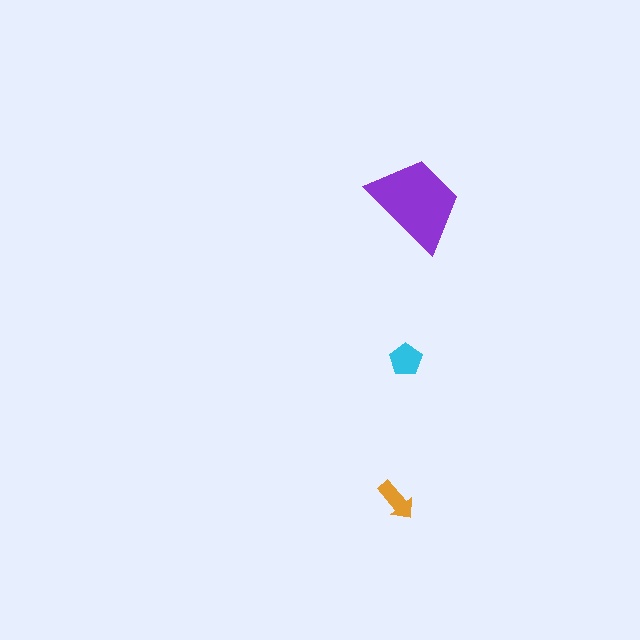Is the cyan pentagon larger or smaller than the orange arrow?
Larger.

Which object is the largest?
The purple trapezoid.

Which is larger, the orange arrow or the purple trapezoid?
The purple trapezoid.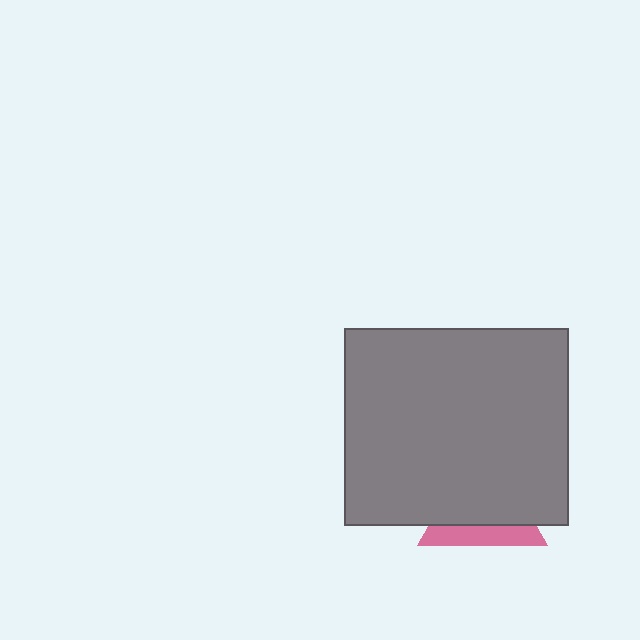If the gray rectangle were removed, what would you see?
You would see the complete pink triangle.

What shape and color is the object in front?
The object in front is a gray rectangle.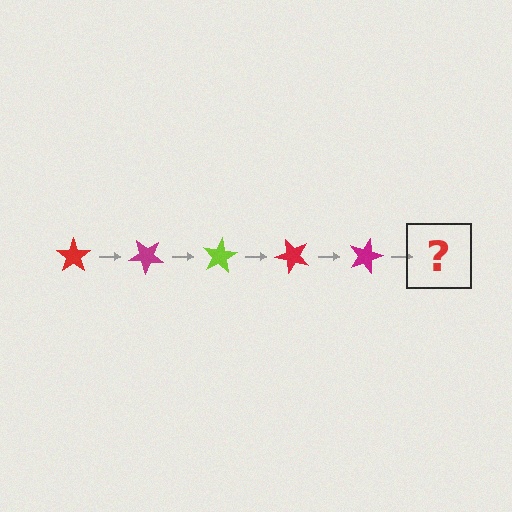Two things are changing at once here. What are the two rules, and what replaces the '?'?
The two rules are that it rotates 40 degrees each step and the color cycles through red, magenta, and lime. The '?' should be a lime star, rotated 200 degrees from the start.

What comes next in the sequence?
The next element should be a lime star, rotated 200 degrees from the start.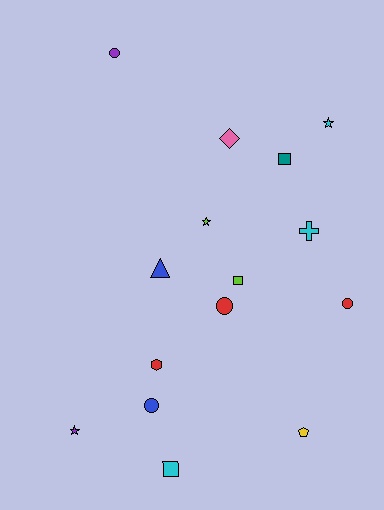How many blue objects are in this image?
There are 2 blue objects.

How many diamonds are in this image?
There is 1 diamond.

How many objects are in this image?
There are 15 objects.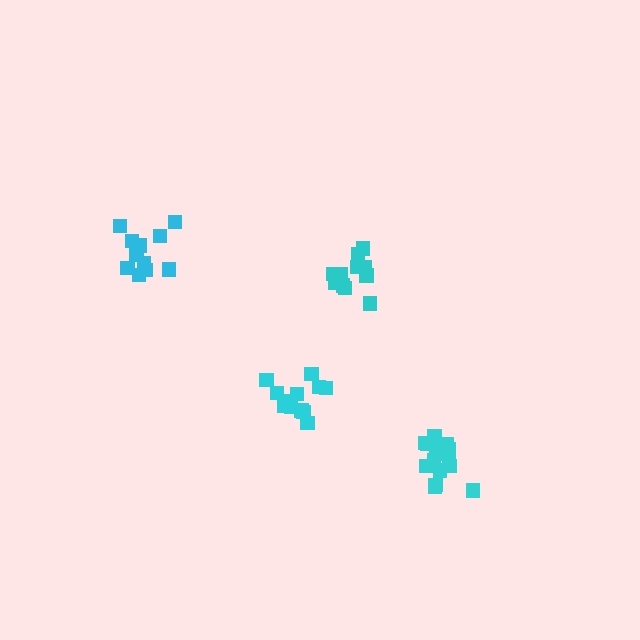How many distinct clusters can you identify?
There are 4 distinct clusters.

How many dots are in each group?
Group 1: 12 dots, Group 2: 15 dots, Group 3: 12 dots, Group 4: 13 dots (52 total).